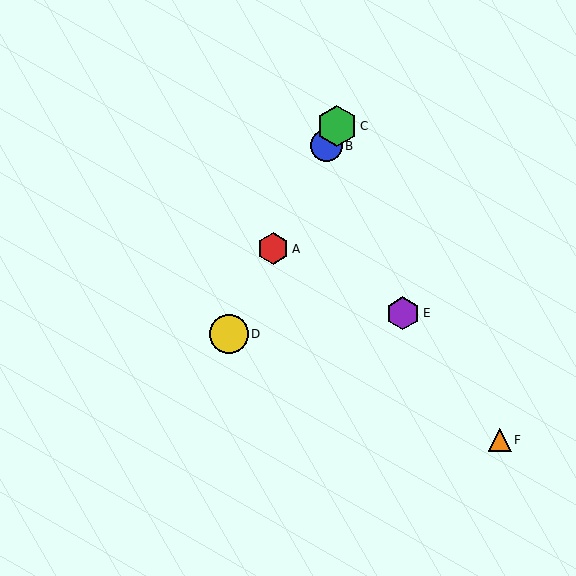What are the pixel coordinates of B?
Object B is at (327, 146).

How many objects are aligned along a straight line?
4 objects (A, B, C, D) are aligned along a straight line.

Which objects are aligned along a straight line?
Objects A, B, C, D are aligned along a straight line.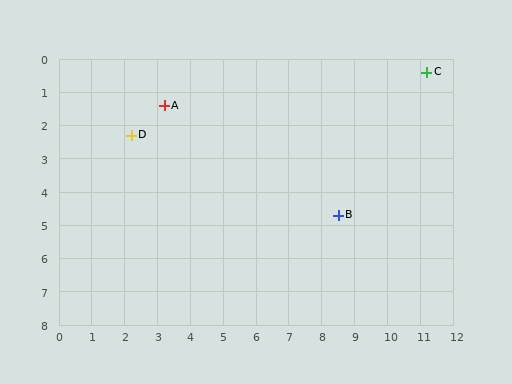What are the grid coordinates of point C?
Point C is at approximately (11.2, 0.4).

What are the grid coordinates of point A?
Point A is at approximately (3.2, 1.4).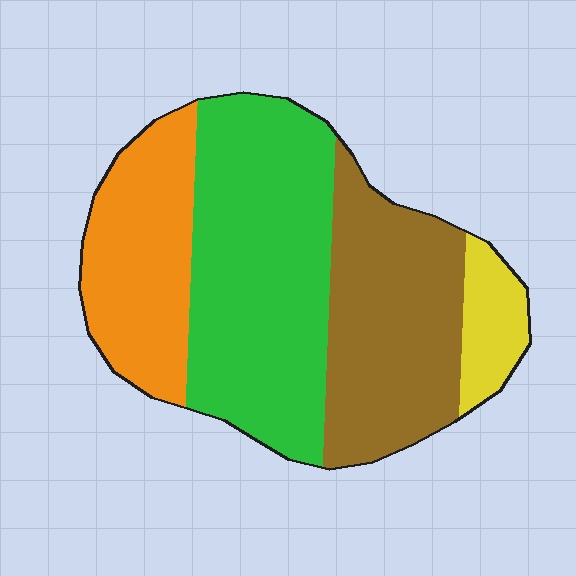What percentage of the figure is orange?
Orange takes up about one fifth (1/5) of the figure.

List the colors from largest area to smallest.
From largest to smallest: green, brown, orange, yellow.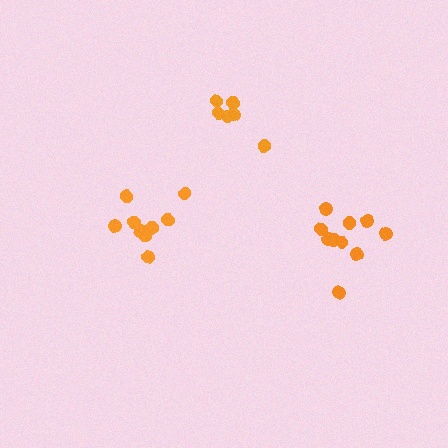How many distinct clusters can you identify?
There are 3 distinct clusters.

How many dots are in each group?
Group 1: 11 dots, Group 2: 6 dots, Group 3: 10 dots (27 total).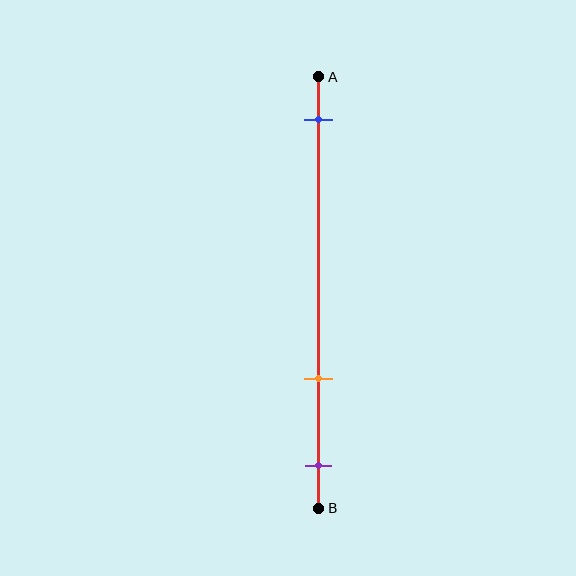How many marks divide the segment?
There are 3 marks dividing the segment.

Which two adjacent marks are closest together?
The orange and purple marks are the closest adjacent pair.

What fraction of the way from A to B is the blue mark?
The blue mark is approximately 10% (0.1) of the way from A to B.